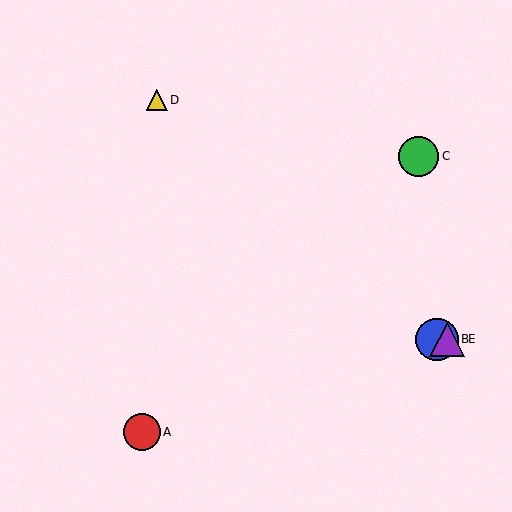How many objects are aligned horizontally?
2 objects (B, E) are aligned horizontally.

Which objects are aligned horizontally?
Objects B, E are aligned horizontally.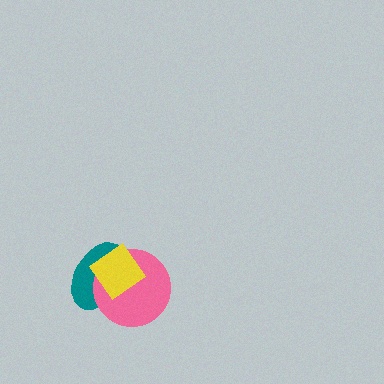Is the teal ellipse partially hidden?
Yes, it is partially covered by another shape.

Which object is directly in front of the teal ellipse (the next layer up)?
The pink circle is directly in front of the teal ellipse.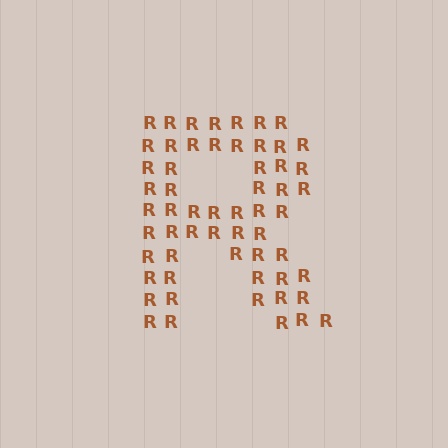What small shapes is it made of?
It is made of small letter R's.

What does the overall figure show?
The overall figure shows the letter R.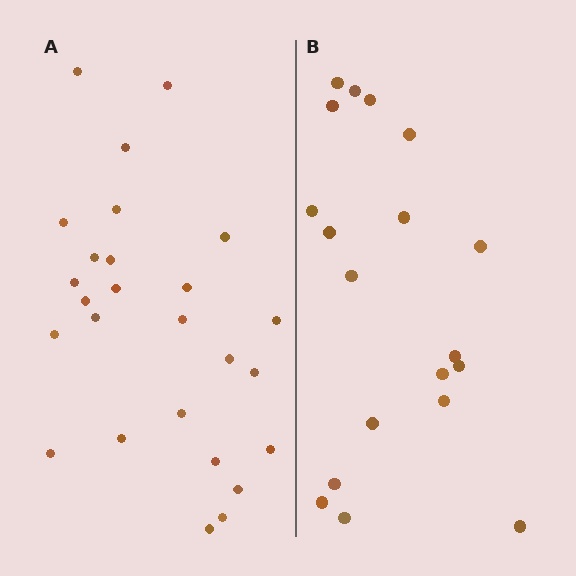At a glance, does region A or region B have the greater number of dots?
Region A (the left region) has more dots.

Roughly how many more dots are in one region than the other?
Region A has roughly 8 or so more dots than region B.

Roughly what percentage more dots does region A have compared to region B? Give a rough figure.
About 35% more.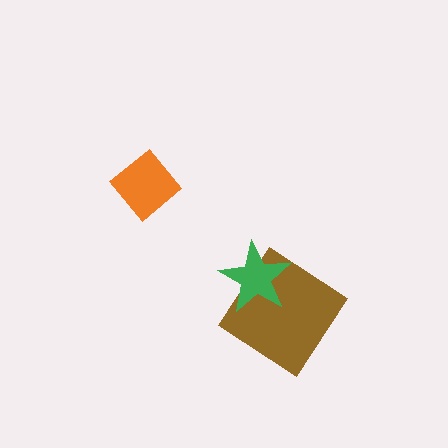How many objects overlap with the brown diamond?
1 object overlaps with the brown diamond.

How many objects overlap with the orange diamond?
0 objects overlap with the orange diamond.